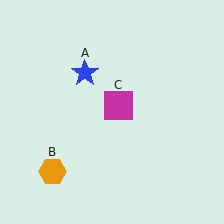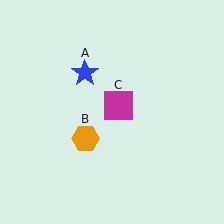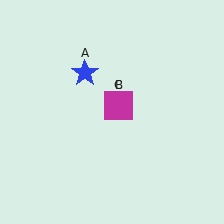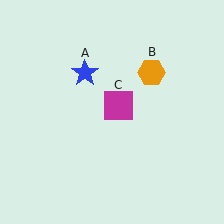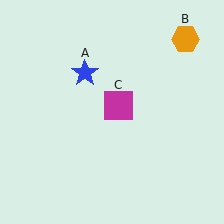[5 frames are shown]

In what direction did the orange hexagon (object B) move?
The orange hexagon (object B) moved up and to the right.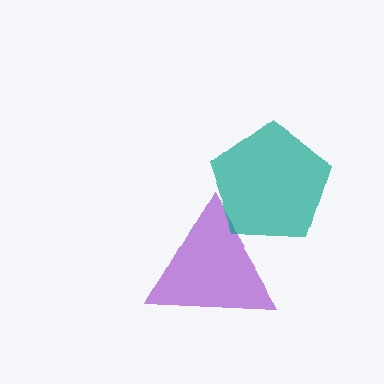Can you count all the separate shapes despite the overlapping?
Yes, there are 2 separate shapes.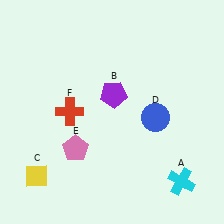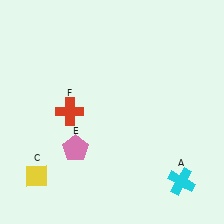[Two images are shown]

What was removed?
The blue circle (D), the purple pentagon (B) were removed in Image 2.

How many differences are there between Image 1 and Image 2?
There are 2 differences between the two images.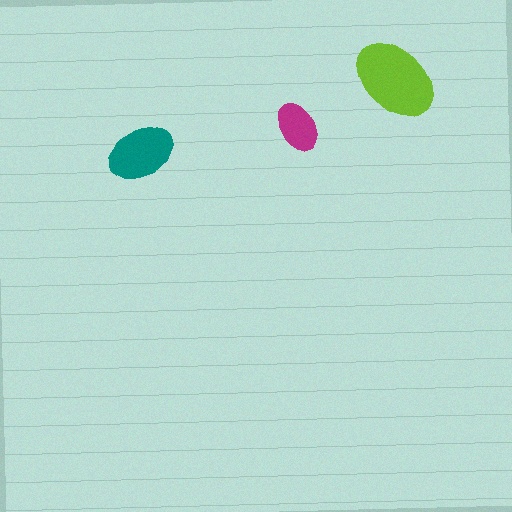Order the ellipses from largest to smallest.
the lime one, the teal one, the magenta one.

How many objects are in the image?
There are 3 objects in the image.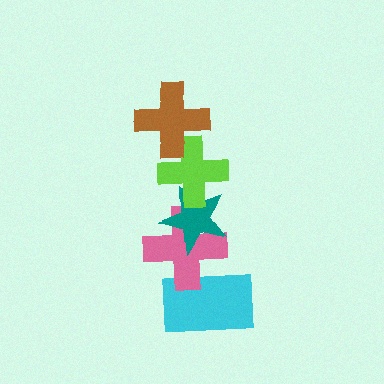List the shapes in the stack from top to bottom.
From top to bottom: the brown cross, the lime cross, the teal star, the pink cross, the cyan rectangle.